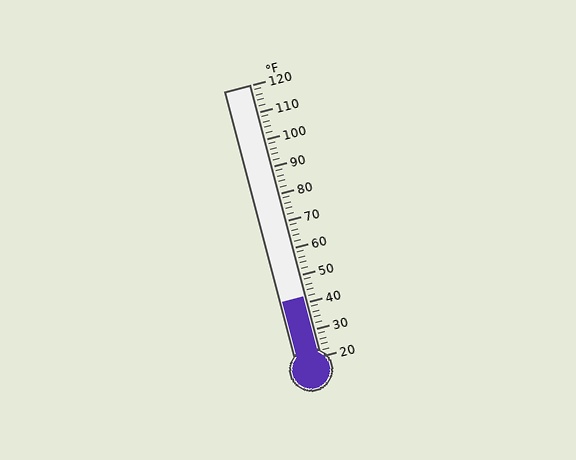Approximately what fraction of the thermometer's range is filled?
The thermometer is filled to approximately 20% of its range.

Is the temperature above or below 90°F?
The temperature is below 90°F.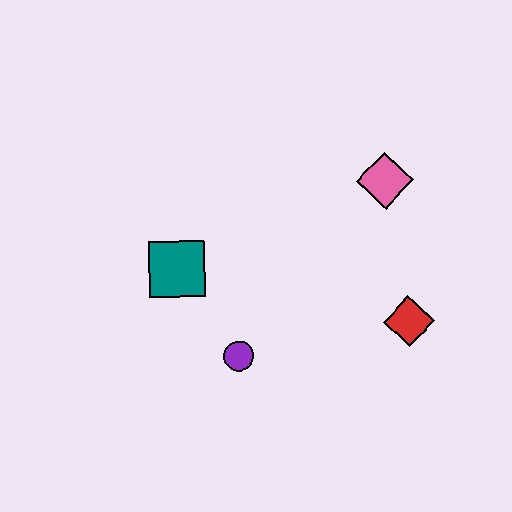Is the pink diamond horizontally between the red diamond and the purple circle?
Yes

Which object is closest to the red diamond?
The pink diamond is closest to the red diamond.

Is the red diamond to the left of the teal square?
No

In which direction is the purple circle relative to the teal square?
The purple circle is below the teal square.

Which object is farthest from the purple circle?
The pink diamond is farthest from the purple circle.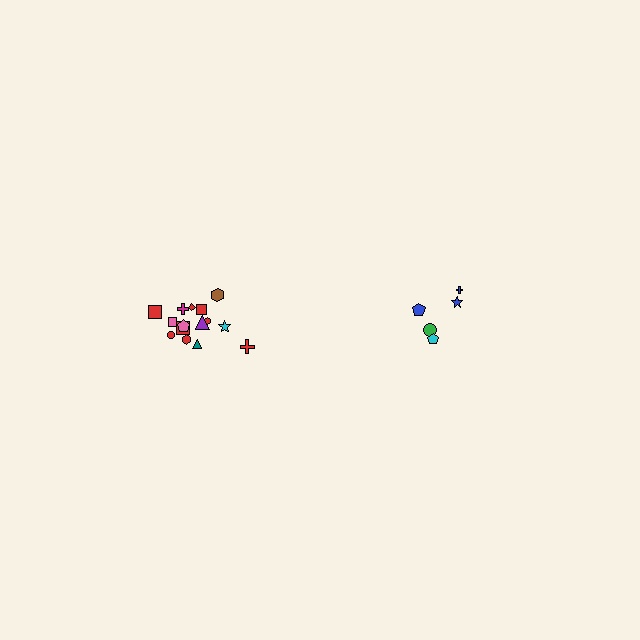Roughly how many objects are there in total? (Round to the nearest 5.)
Roughly 20 objects in total.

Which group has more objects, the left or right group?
The left group.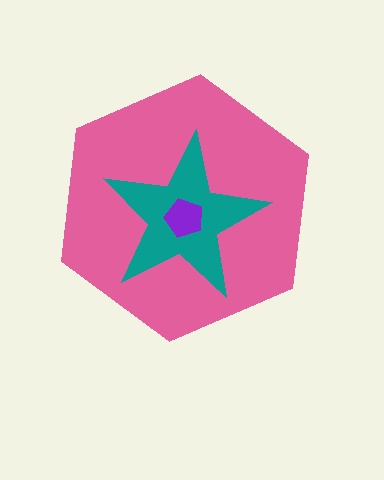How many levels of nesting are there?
3.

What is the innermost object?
The purple pentagon.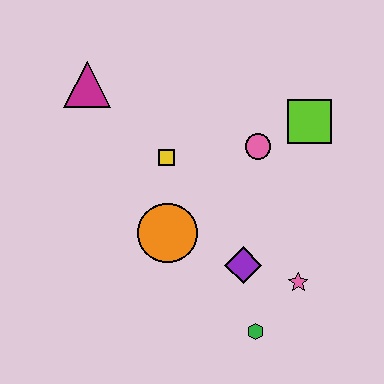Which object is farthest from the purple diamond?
The magenta triangle is farthest from the purple diamond.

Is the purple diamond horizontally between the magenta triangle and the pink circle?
Yes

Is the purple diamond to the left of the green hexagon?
Yes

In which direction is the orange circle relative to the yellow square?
The orange circle is below the yellow square.